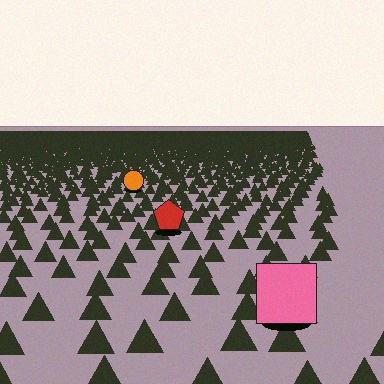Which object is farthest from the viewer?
The orange circle is farthest from the viewer. It appears smaller and the ground texture around it is denser.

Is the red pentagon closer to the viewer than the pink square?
No. The pink square is closer — you can tell from the texture gradient: the ground texture is coarser near it.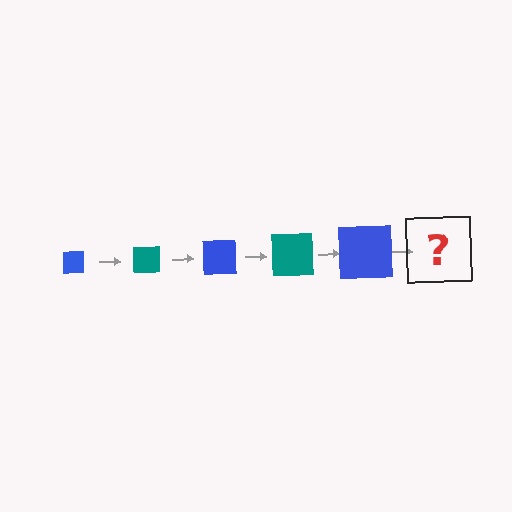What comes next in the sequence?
The next element should be a teal square, larger than the previous one.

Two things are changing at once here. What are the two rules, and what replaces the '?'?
The two rules are that the square grows larger each step and the color cycles through blue and teal. The '?' should be a teal square, larger than the previous one.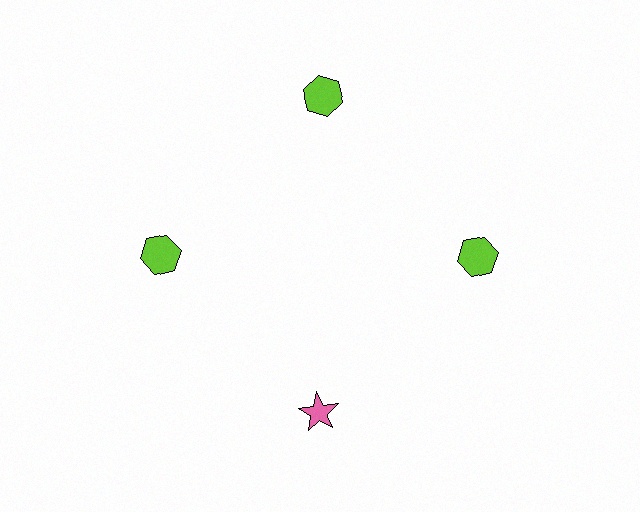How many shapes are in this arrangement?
There are 4 shapes arranged in a ring pattern.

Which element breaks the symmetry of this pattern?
The pink star at roughly the 6 o'clock position breaks the symmetry. All other shapes are lime hexagons.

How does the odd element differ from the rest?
It differs in both color (pink instead of lime) and shape (star instead of hexagon).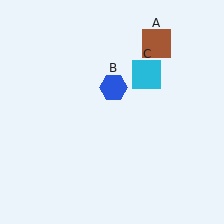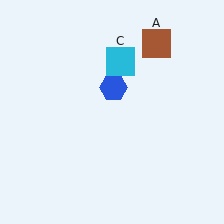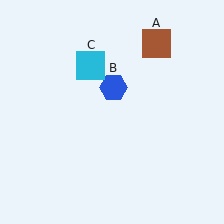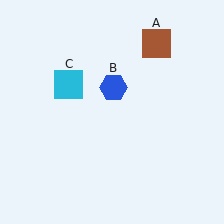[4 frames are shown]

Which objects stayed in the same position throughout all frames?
Brown square (object A) and blue hexagon (object B) remained stationary.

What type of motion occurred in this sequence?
The cyan square (object C) rotated counterclockwise around the center of the scene.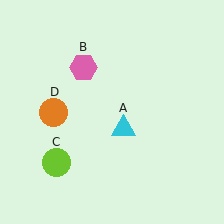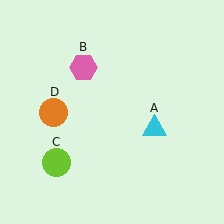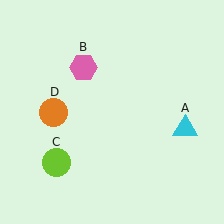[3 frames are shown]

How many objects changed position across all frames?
1 object changed position: cyan triangle (object A).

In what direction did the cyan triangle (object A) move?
The cyan triangle (object A) moved right.